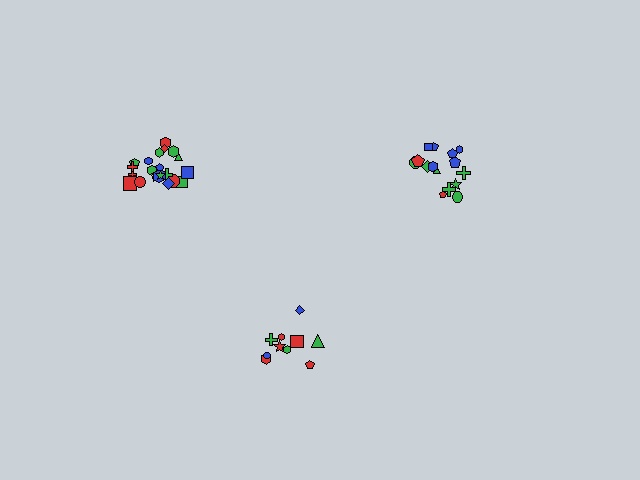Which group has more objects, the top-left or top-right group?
The top-left group.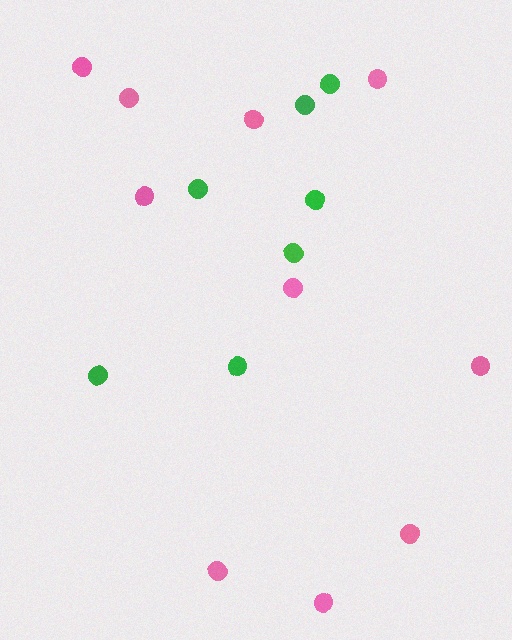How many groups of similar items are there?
There are 2 groups: one group of pink circles (10) and one group of green circles (7).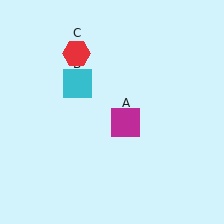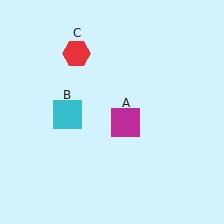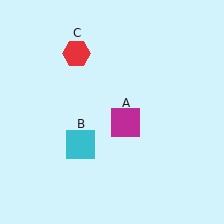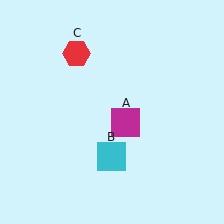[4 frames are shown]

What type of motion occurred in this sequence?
The cyan square (object B) rotated counterclockwise around the center of the scene.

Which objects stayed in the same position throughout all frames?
Magenta square (object A) and red hexagon (object C) remained stationary.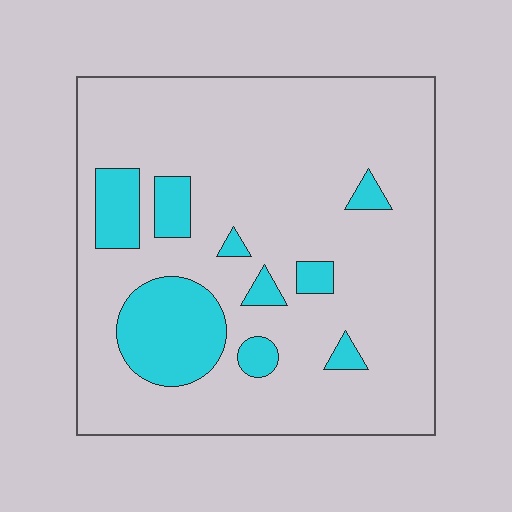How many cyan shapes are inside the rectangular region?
9.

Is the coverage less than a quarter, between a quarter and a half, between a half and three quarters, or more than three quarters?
Less than a quarter.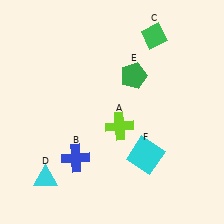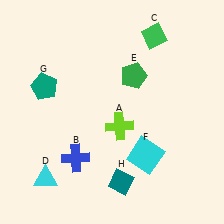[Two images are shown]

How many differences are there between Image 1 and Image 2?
There are 2 differences between the two images.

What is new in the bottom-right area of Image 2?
A teal diamond (H) was added in the bottom-right area of Image 2.